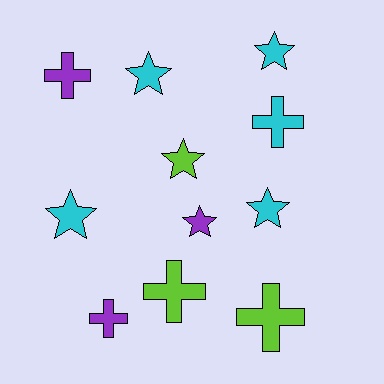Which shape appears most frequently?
Star, with 6 objects.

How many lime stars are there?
There is 1 lime star.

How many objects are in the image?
There are 11 objects.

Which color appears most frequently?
Cyan, with 5 objects.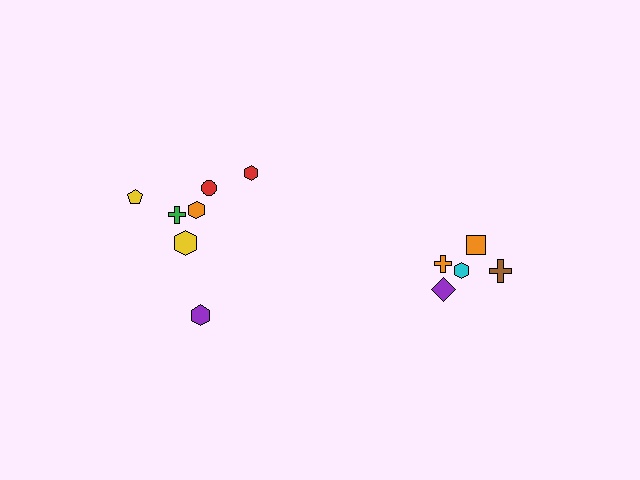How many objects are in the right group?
There are 5 objects.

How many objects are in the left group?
There are 7 objects.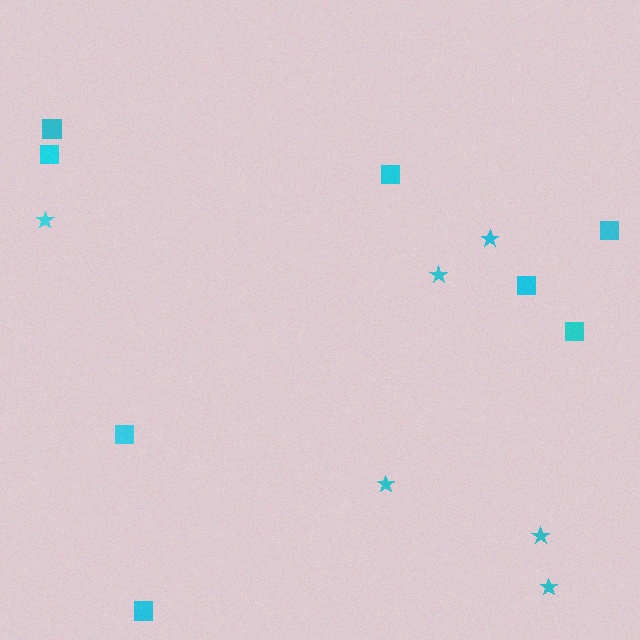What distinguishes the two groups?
There are 2 groups: one group of squares (8) and one group of stars (6).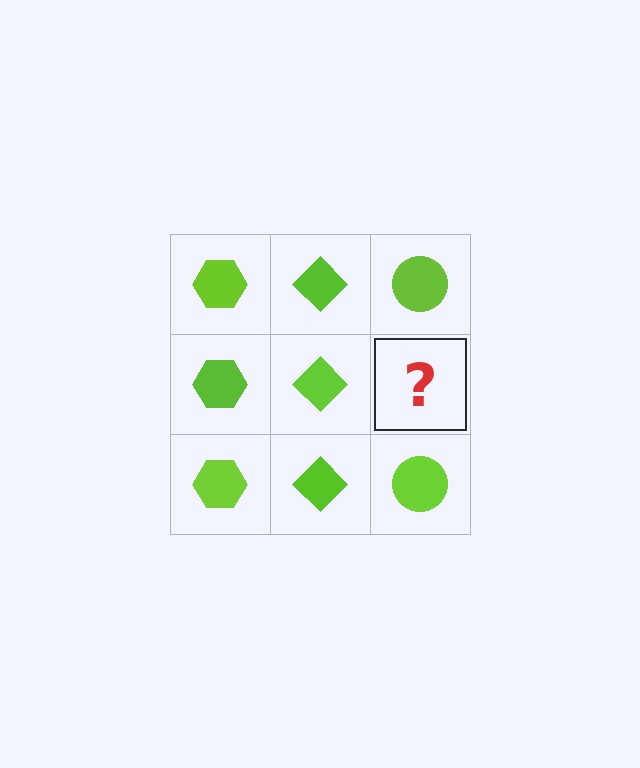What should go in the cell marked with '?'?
The missing cell should contain a lime circle.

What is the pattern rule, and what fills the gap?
The rule is that each column has a consistent shape. The gap should be filled with a lime circle.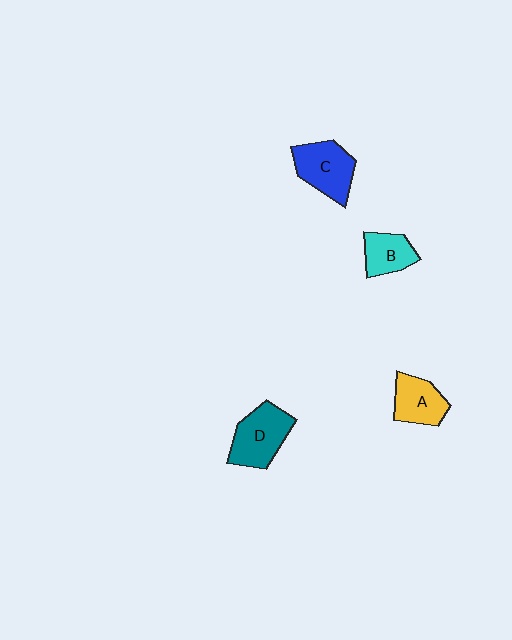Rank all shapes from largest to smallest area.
From largest to smallest: D (teal), C (blue), A (yellow), B (cyan).